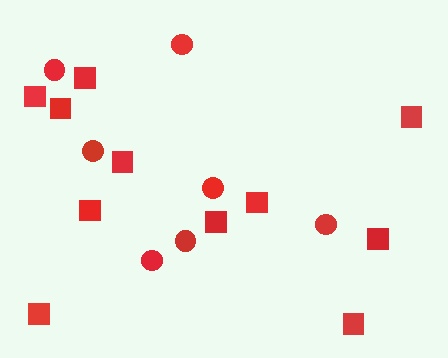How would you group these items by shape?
There are 2 groups: one group of squares (11) and one group of circles (7).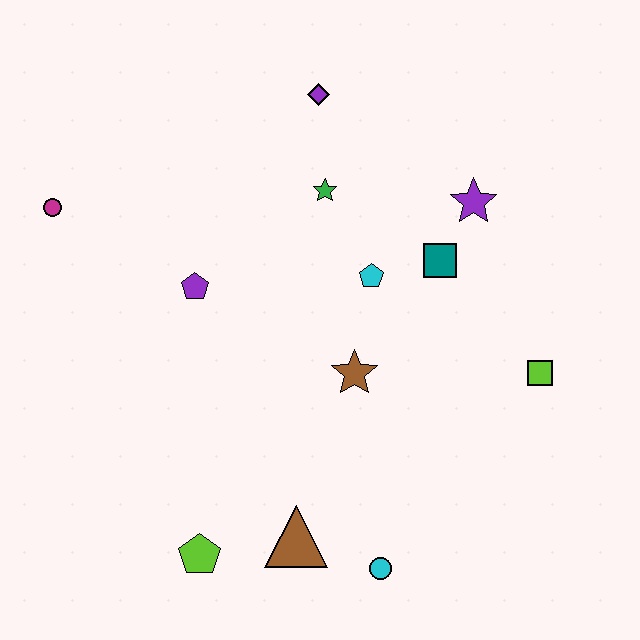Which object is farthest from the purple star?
The lime pentagon is farthest from the purple star.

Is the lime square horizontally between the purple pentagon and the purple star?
No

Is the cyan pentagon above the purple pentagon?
Yes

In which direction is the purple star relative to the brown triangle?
The purple star is above the brown triangle.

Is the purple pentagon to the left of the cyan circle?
Yes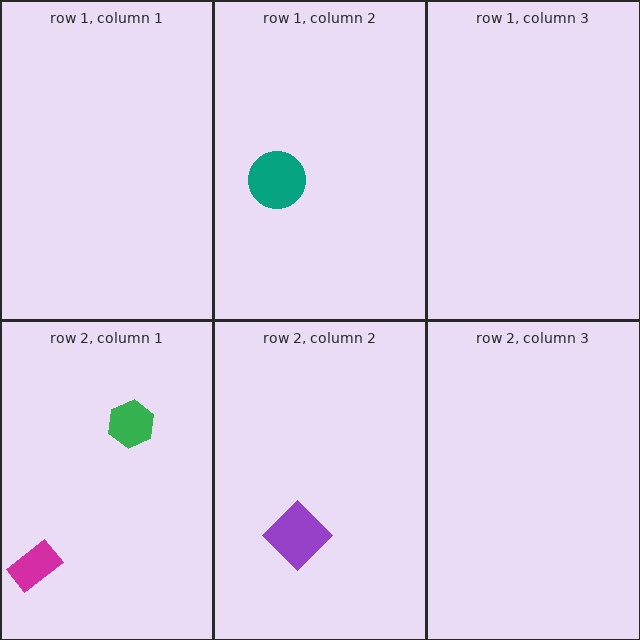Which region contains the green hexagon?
The row 2, column 1 region.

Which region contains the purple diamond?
The row 2, column 2 region.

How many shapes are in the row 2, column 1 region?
2.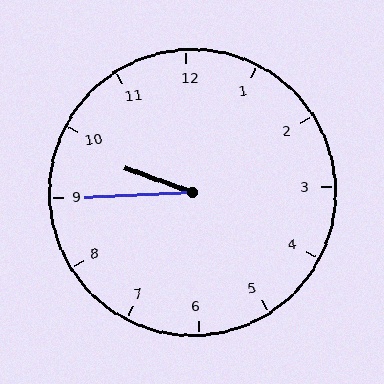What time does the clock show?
9:45.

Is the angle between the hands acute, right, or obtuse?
It is acute.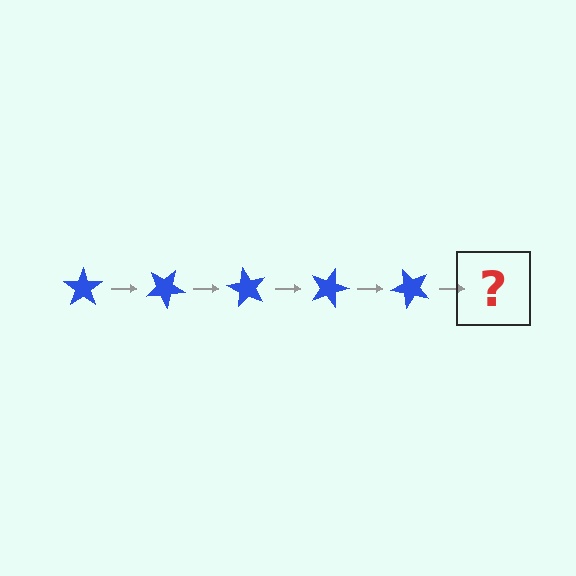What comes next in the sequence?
The next element should be a blue star rotated 150 degrees.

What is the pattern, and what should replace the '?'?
The pattern is that the star rotates 30 degrees each step. The '?' should be a blue star rotated 150 degrees.